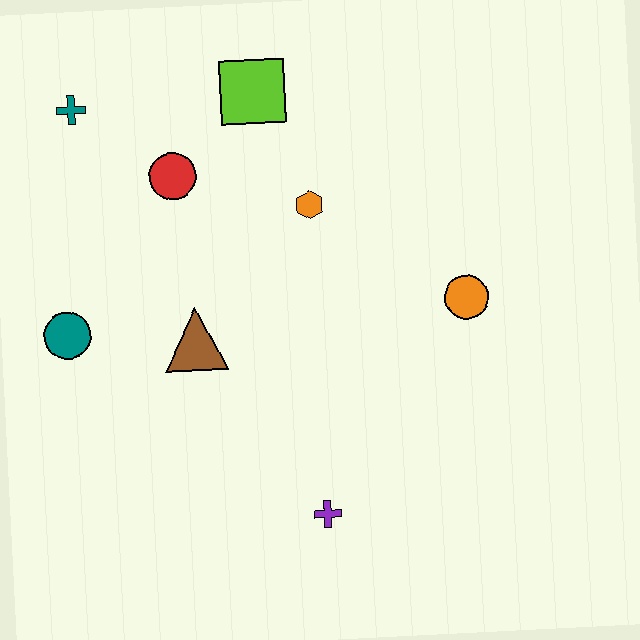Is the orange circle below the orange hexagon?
Yes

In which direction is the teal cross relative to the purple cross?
The teal cross is above the purple cross.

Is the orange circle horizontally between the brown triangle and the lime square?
No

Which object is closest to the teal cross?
The red circle is closest to the teal cross.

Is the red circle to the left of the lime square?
Yes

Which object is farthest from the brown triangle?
The orange circle is farthest from the brown triangle.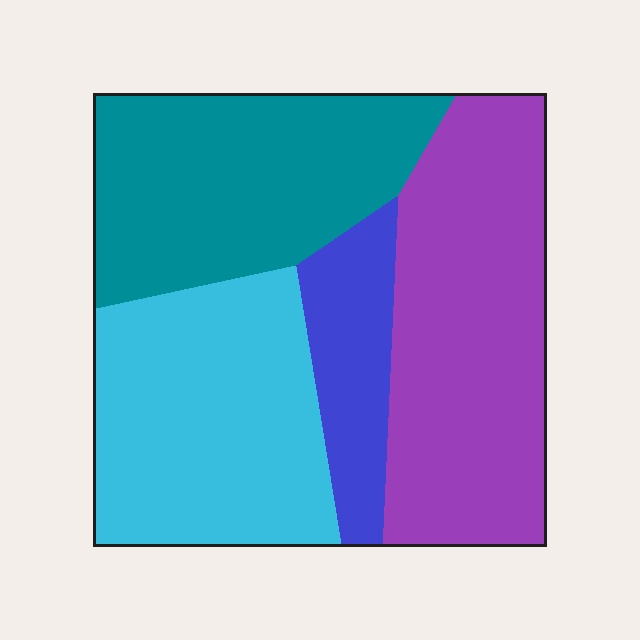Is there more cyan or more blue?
Cyan.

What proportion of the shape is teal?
Teal covers 27% of the shape.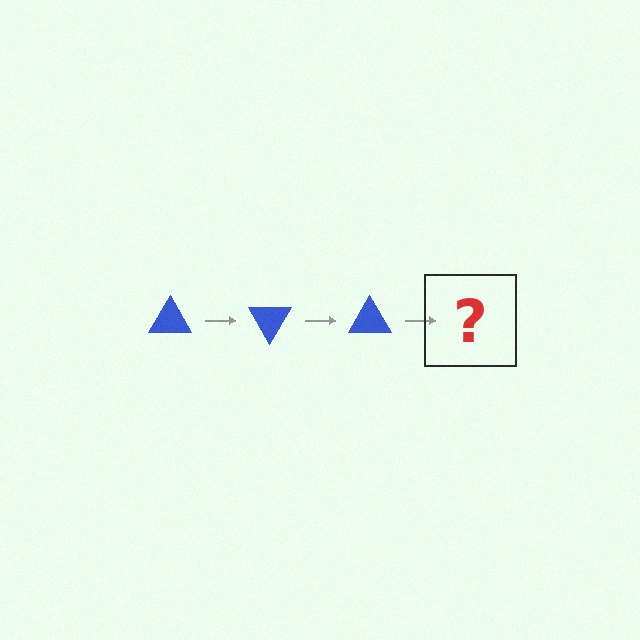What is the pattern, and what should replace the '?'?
The pattern is that the triangle rotates 60 degrees each step. The '?' should be a blue triangle rotated 180 degrees.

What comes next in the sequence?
The next element should be a blue triangle rotated 180 degrees.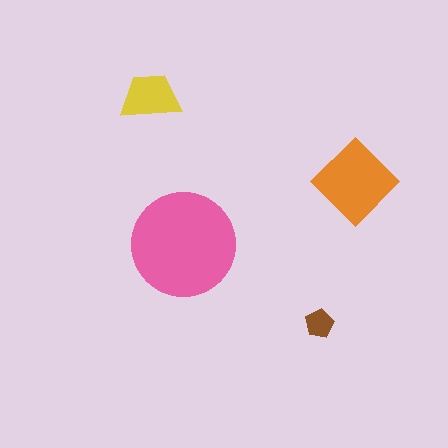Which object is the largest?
The pink circle.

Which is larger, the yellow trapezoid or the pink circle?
The pink circle.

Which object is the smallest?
The brown pentagon.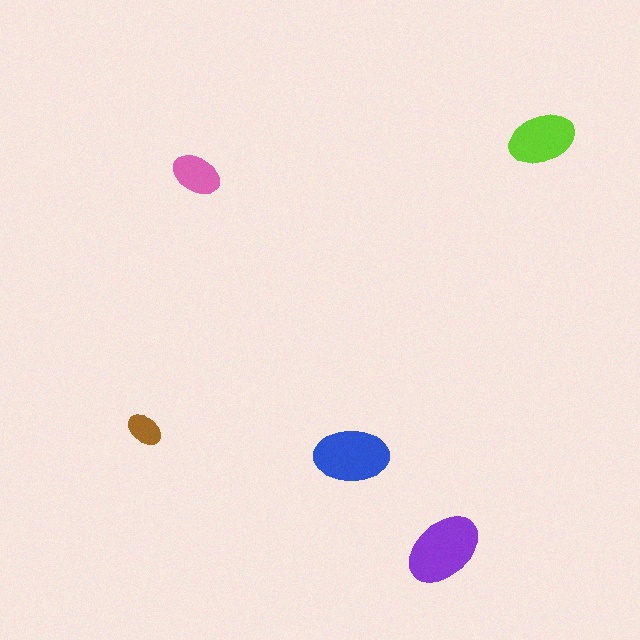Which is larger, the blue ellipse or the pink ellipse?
The blue one.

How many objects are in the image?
There are 5 objects in the image.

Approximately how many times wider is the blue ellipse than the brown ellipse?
About 2 times wider.